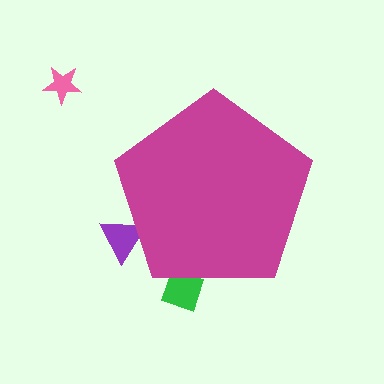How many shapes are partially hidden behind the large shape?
2 shapes are partially hidden.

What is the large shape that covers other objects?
A magenta pentagon.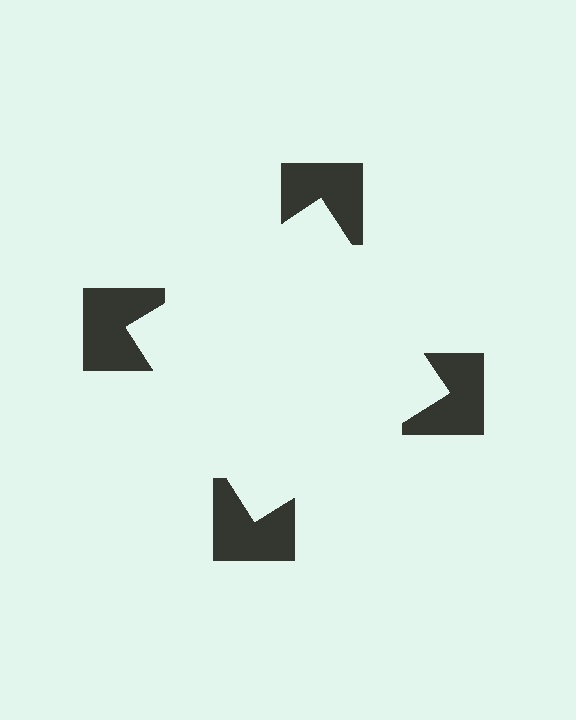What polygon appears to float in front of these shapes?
An illusory square — its edges are inferred from the aligned wedge cuts in the notched squares, not physically drawn.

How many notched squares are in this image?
There are 4 — one at each vertex of the illusory square.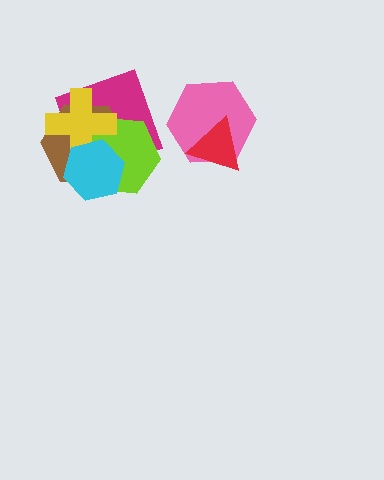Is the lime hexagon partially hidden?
Yes, it is partially covered by another shape.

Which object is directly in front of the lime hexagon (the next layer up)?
The yellow cross is directly in front of the lime hexagon.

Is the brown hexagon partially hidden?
Yes, it is partially covered by another shape.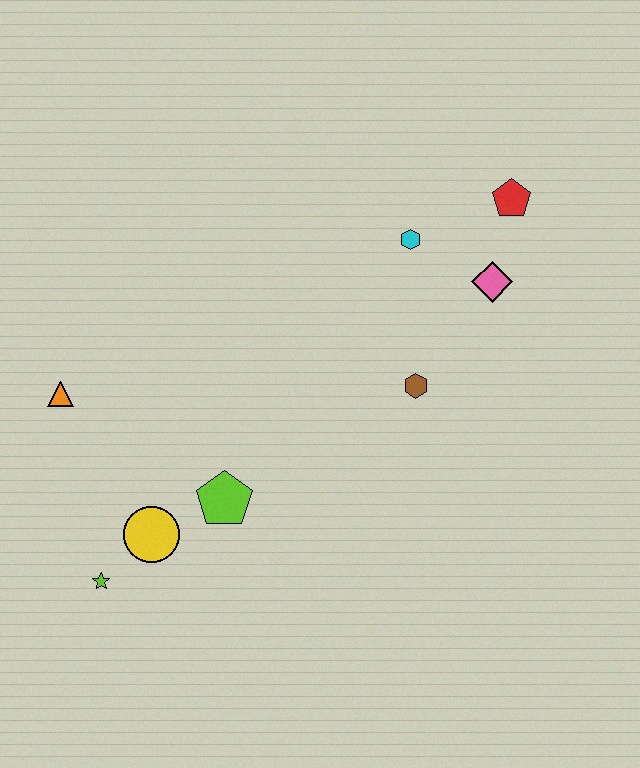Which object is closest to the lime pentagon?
The yellow circle is closest to the lime pentagon.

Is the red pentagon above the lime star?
Yes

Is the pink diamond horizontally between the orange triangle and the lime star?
No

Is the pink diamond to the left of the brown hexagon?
No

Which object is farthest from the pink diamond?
The lime star is farthest from the pink diamond.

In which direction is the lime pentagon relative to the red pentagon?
The lime pentagon is below the red pentagon.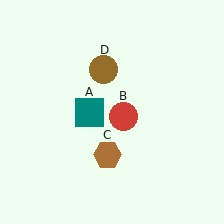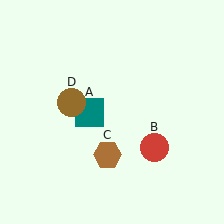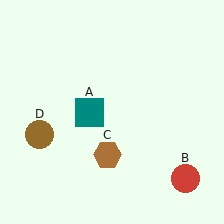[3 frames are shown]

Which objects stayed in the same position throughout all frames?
Teal square (object A) and brown hexagon (object C) remained stationary.